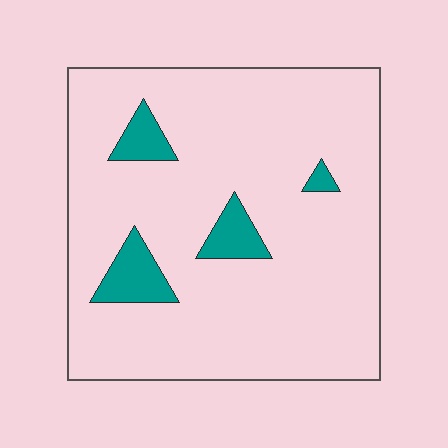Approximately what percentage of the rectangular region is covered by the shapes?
Approximately 10%.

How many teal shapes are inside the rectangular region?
4.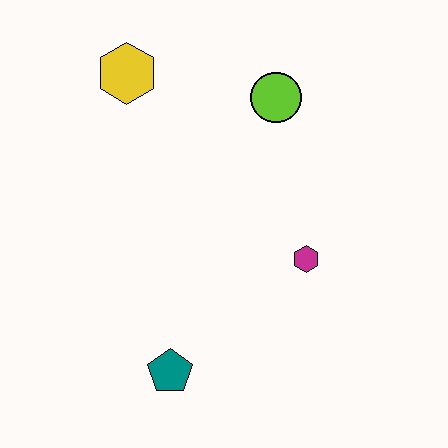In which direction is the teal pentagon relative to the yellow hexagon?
The teal pentagon is below the yellow hexagon.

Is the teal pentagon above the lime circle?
No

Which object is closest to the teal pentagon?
The magenta hexagon is closest to the teal pentagon.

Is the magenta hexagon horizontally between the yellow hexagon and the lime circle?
No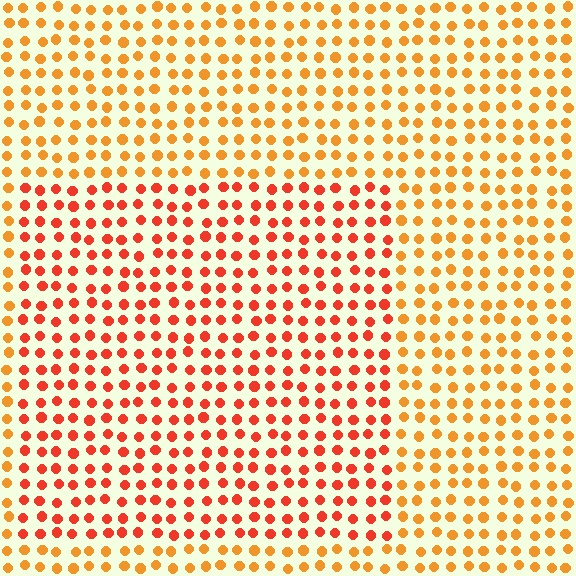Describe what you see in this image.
The image is filled with small orange elements in a uniform arrangement. A rectangle-shaped region is visible where the elements are tinted to a slightly different hue, forming a subtle color boundary.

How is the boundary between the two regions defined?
The boundary is defined purely by a slight shift in hue (about 29 degrees). Spacing, size, and orientation are identical on both sides.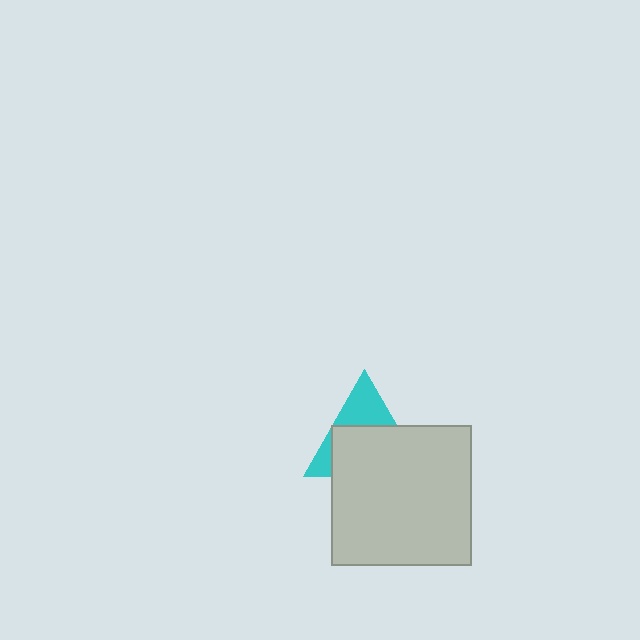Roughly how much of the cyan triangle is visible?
A small part of it is visible (roughly 38%).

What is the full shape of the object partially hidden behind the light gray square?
The partially hidden object is a cyan triangle.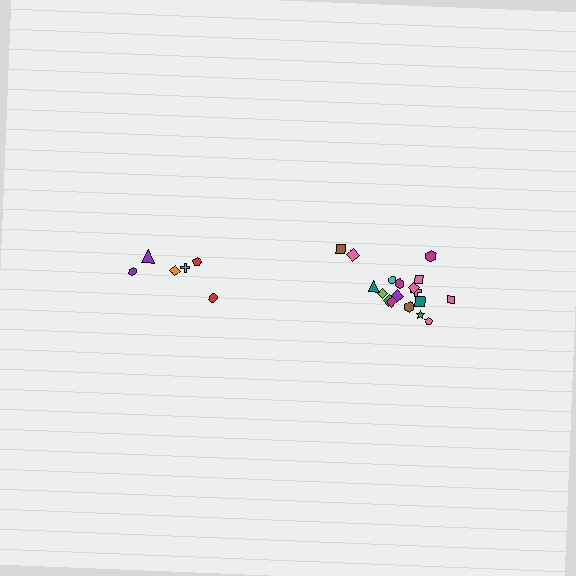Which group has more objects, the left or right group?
The right group.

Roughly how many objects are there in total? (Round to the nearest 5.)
Roughly 25 objects in total.